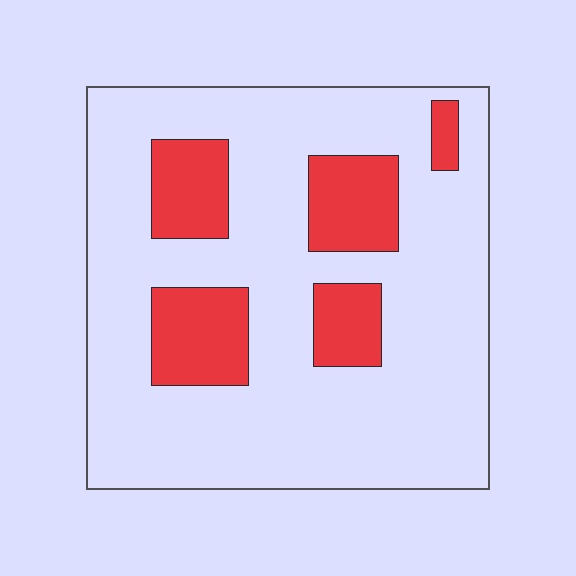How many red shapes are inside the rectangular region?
5.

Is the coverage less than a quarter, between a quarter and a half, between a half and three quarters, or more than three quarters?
Less than a quarter.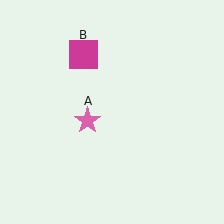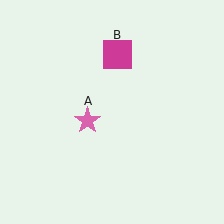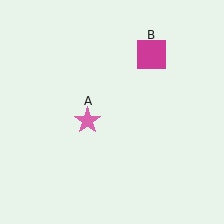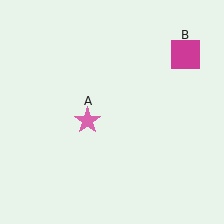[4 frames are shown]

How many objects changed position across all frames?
1 object changed position: magenta square (object B).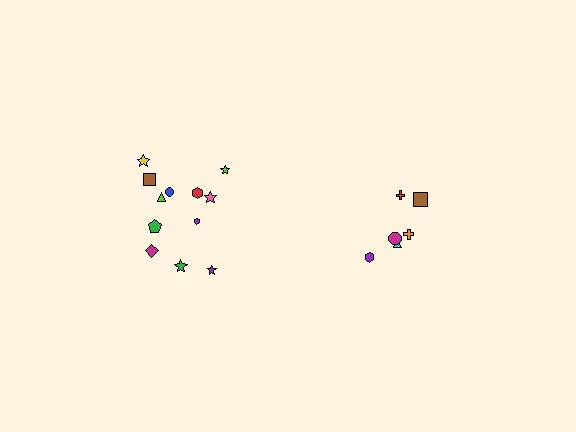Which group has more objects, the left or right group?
The left group.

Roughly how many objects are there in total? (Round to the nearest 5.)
Roughly 20 objects in total.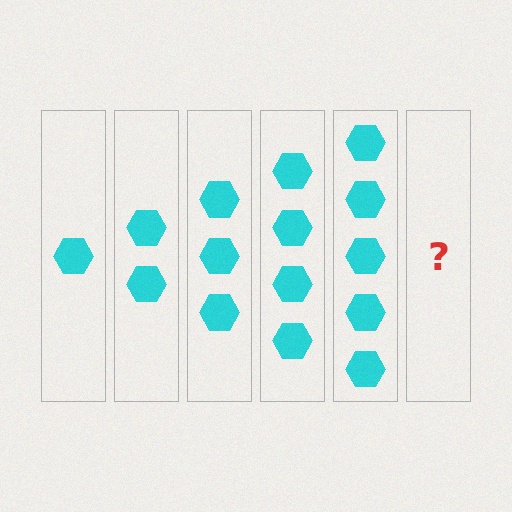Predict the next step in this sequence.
The next step is 6 hexagons.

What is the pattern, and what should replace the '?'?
The pattern is that each step adds one more hexagon. The '?' should be 6 hexagons.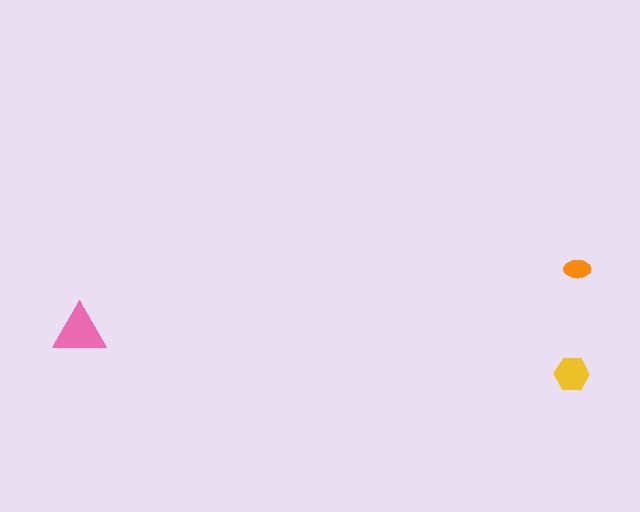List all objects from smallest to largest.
The orange ellipse, the yellow hexagon, the pink triangle.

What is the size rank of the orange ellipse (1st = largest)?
3rd.